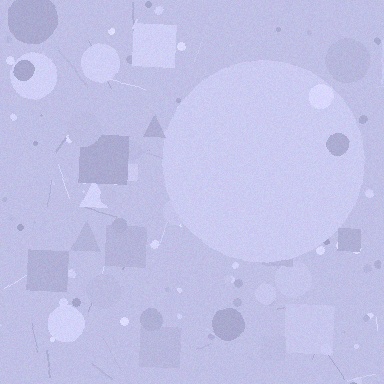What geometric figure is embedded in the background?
A circle is embedded in the background.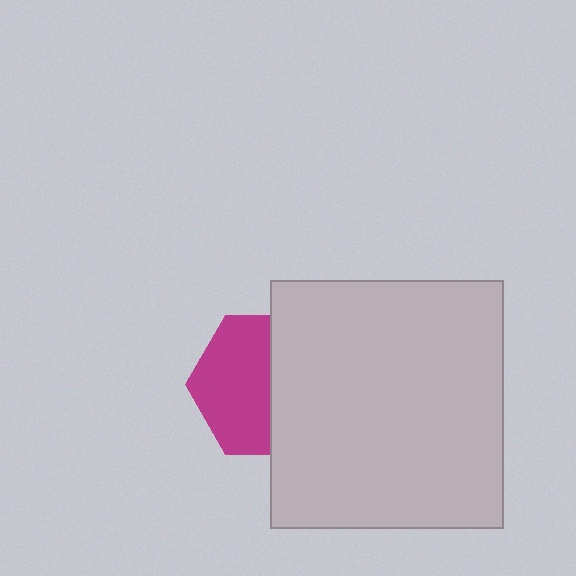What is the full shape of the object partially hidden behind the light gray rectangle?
The partially hidden object is a magenta hexagon.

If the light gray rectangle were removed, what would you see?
You would see the complete magenta hexagon.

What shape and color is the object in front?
The object in front is a light gray rectangle.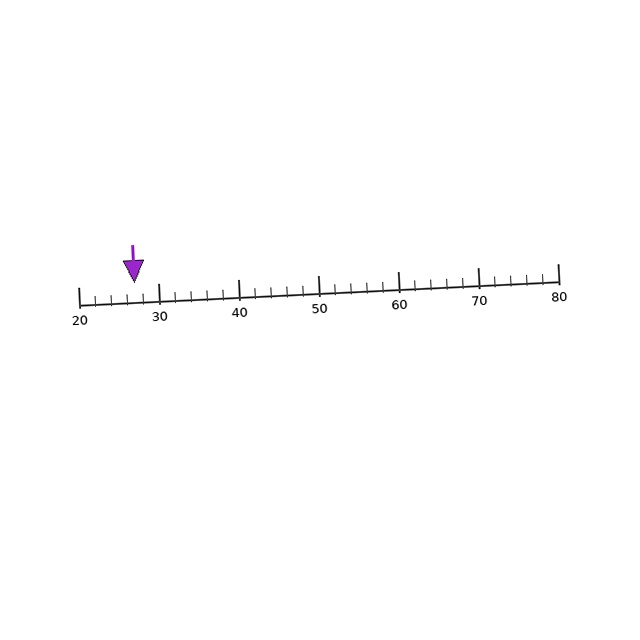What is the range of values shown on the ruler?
The ruler shows values from 20 to 80.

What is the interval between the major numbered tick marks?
The major tick marks are spaced 10 units apart.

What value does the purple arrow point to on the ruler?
The purple arrow points to approximately 27.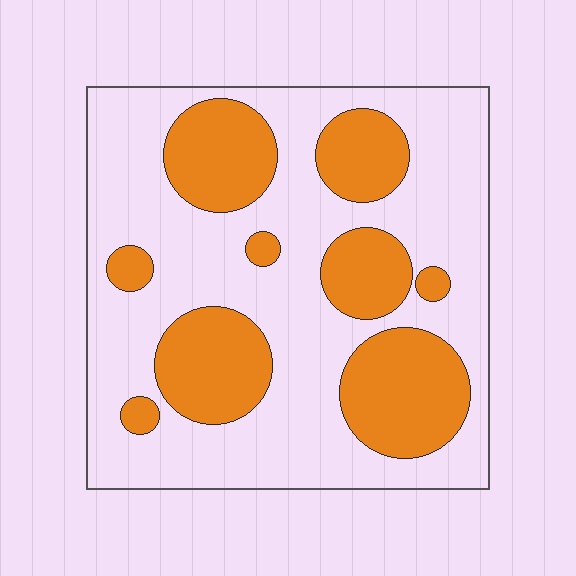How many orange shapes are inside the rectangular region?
9.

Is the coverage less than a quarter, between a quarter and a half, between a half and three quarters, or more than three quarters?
Between a quarter and a half.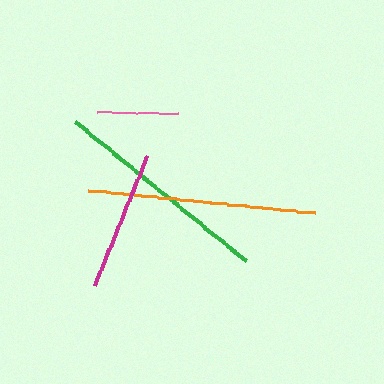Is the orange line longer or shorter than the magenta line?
The orange line is longer than the magenta line.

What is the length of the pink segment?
The pink segment is approximately 82 pixels long.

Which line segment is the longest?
The orange line is the longest at approximately 229 pixels.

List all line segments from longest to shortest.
From longest to shortest: orange, green, magenta, pink.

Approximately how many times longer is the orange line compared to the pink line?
The orange line is approximately 2.8 times the length of the pink line.